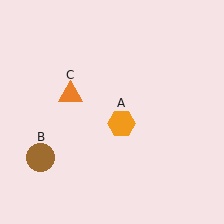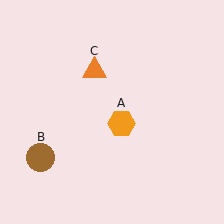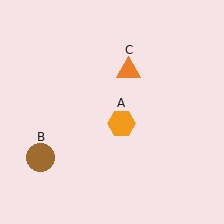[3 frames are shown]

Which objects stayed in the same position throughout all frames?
Orange hexagon (object A) and brown circle (object B) remained stationary.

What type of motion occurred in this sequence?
The orange triangle (object C) rotated clockwise around the center of the scene.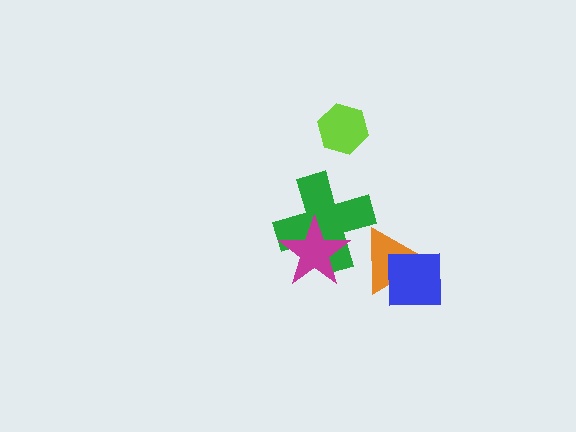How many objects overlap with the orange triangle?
2 objects overlap with the orange triangle.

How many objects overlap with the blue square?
1 object overlaps with the blue square.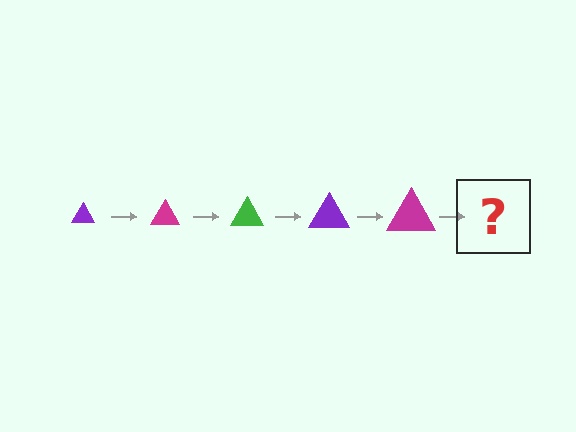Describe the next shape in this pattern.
It should be a green triangle, larger than the previous one.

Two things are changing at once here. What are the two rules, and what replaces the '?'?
The two rules are that the triangle grows larger each step and the color cycles through purple, magenta, and green. The '?' should be a green triangle, larger than the previous one.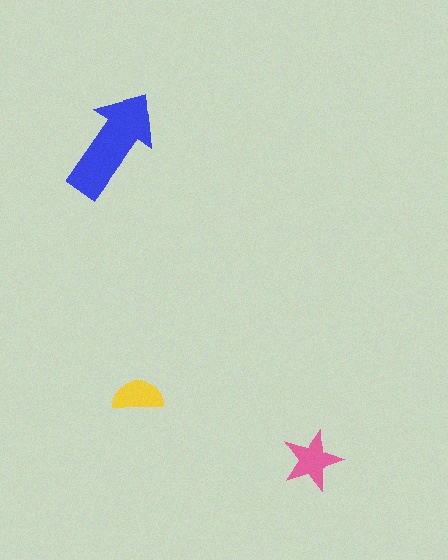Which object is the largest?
The blue arrow.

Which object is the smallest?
The yellow semicircle.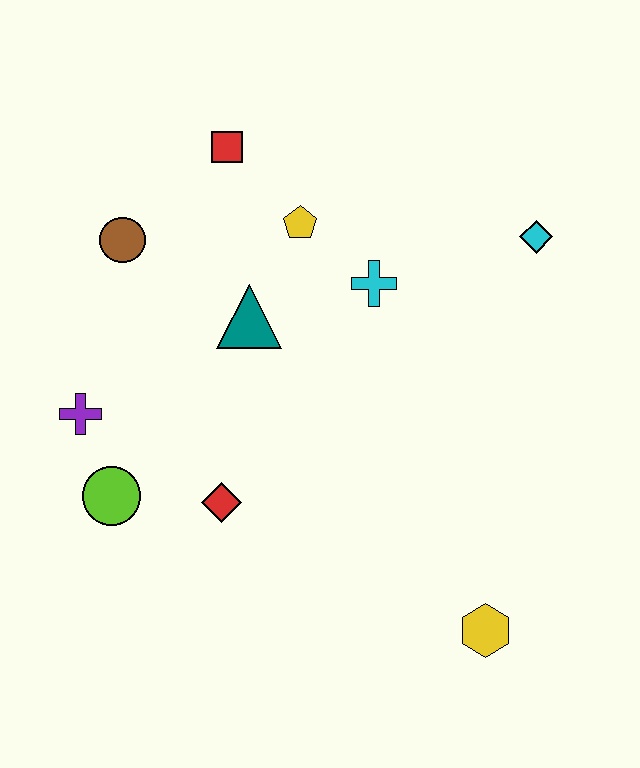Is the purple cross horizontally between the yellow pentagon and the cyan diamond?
No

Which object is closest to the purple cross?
The lime circle is closest to the purple cross.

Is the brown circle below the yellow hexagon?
No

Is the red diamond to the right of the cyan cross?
No